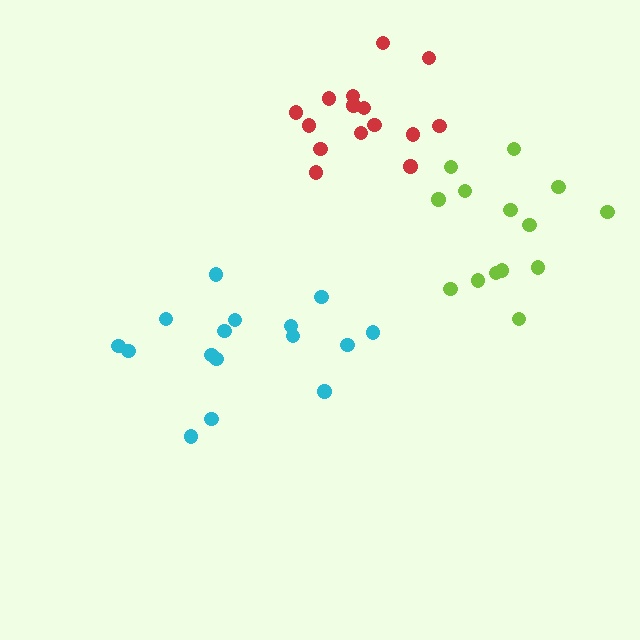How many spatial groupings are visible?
There are 3 spatial groupings.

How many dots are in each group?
Group 1: 14 dots, Group 2: 16 dots, Group 3: 16 dots (46 total).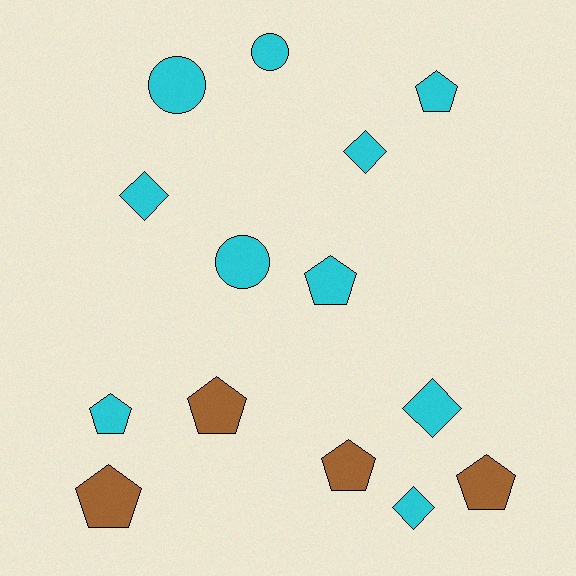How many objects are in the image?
There are 14 objects.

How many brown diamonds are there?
There are no brown diamonds.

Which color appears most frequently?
Cyan, with 10 objects.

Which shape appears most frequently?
Pentagon, with 7 objects.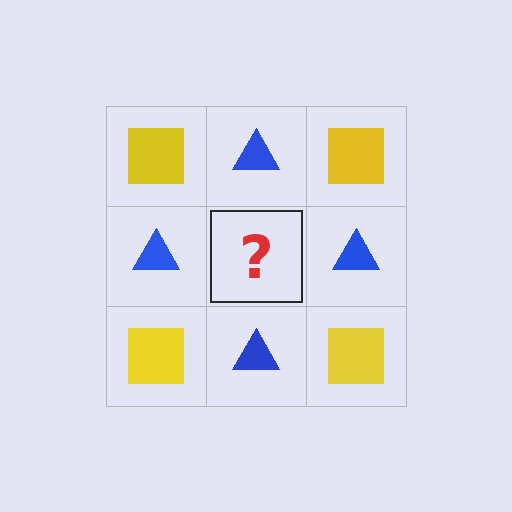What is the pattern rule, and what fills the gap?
The rule is that it alternates yellow square and blue triangle in a checkerboard pattern. The gap should be filled with a yellow square.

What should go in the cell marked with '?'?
The missing cell should contain a yellow square.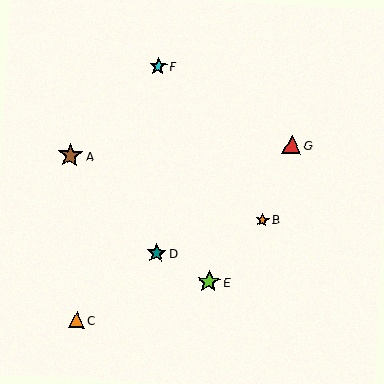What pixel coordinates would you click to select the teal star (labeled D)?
Click at (156, 253) to select the teal star D.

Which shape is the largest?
The brown star (labeled A) is the largest.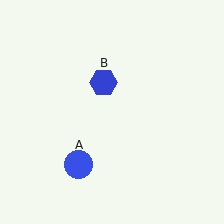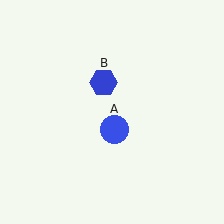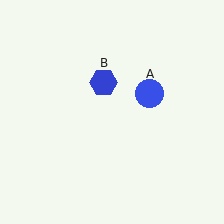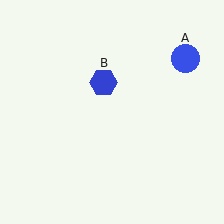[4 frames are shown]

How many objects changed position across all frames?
1 object changed position: blue circle (object A).